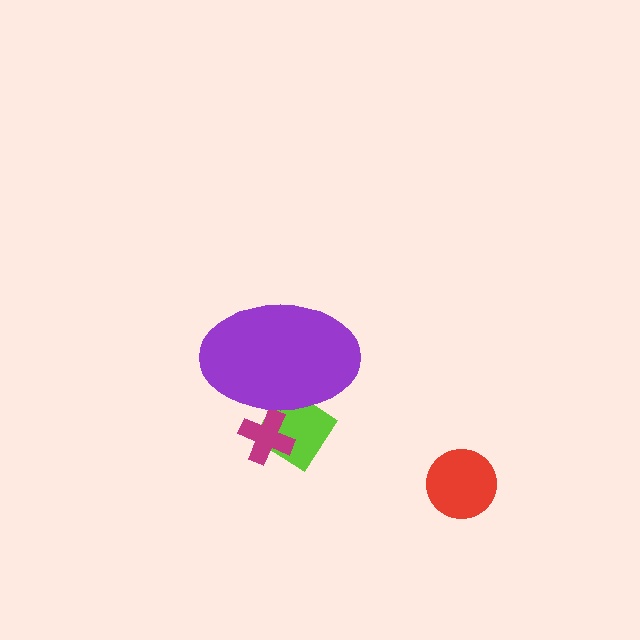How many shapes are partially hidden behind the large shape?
2 shapes are partially hidden.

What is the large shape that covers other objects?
A purple ellipse.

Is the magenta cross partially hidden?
Yes, the magenta cross is partially hidden behind the purple ellipse.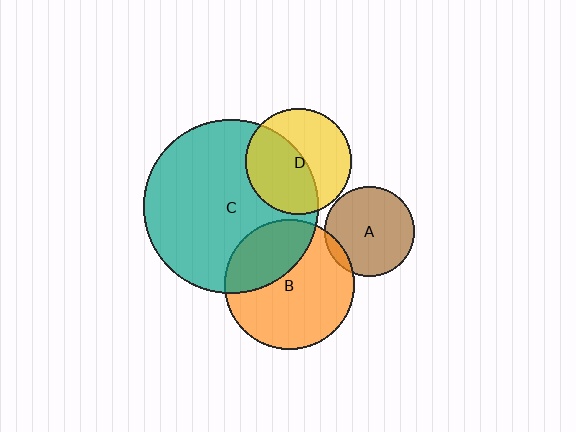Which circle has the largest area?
Circle C (teal).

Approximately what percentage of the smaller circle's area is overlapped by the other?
Approximately 5%.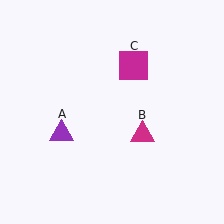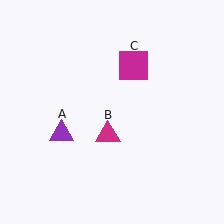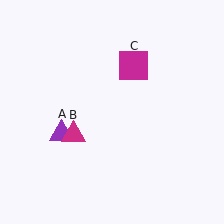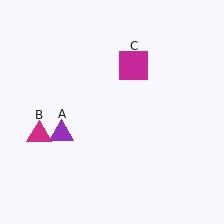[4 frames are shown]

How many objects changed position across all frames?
1 object changed position: magenta triangle (object B).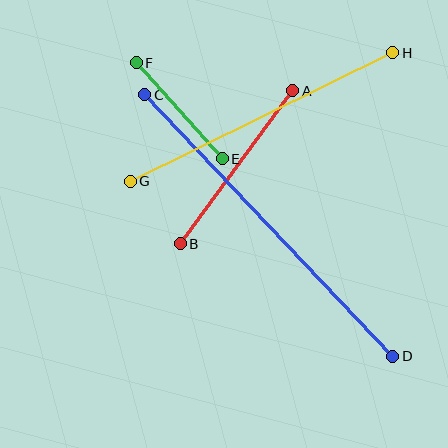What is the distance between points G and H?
The distance is approximately 292 pixels.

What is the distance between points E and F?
The distance is approximately 129 pixels.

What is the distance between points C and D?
The distance is approximately 361 pixels.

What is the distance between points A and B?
The distance is approximately 190 pixels.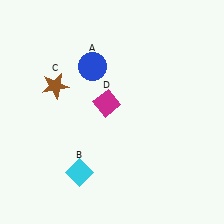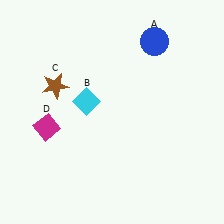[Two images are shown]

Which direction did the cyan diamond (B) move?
The cyan diamond (B) moved up.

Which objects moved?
The objects that moved are: the blue circle (A), the cyan diamond (B), the magenta diamond (D).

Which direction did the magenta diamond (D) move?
The magenta diamond (D) moved left.